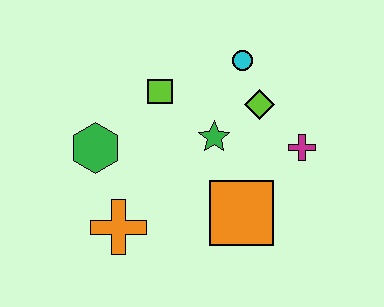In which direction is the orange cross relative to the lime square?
The orange cross is below the lime square.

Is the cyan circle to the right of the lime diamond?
No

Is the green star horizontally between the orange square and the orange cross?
Yes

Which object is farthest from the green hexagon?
The magenta cross is farthest from the green hexagon.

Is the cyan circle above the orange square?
Yes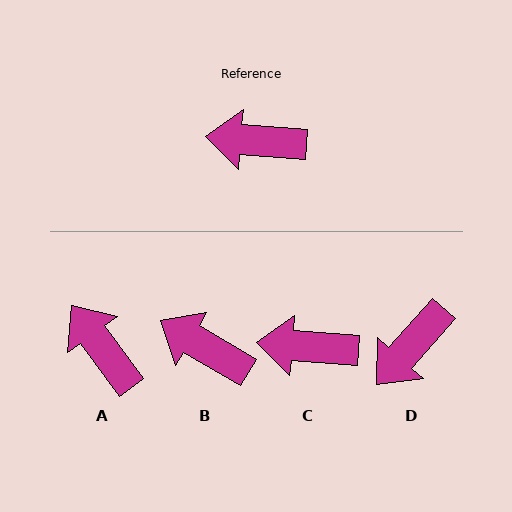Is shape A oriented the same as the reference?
No, it is off by about 50 degrees.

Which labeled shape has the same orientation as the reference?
C.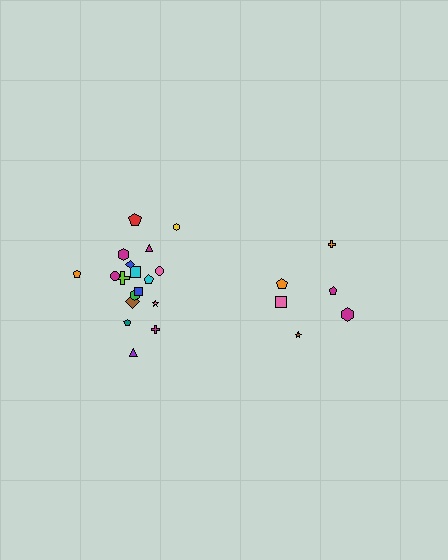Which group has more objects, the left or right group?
The left group.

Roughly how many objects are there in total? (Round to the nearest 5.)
Roughly 25 objects in total.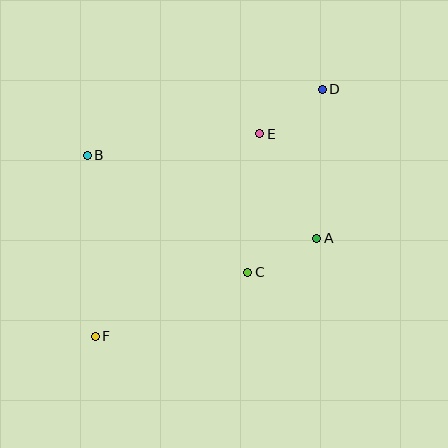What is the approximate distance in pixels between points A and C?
The distance between A and C is approximately 77 pixels.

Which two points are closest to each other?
Points D and E are closest to each other.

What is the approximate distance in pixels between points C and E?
The distance between C and E is approximately 139 pixels.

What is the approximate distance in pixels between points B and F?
The distance between B and F is approximately 181 pixels.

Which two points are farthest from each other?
Points D and F are farthest from each other.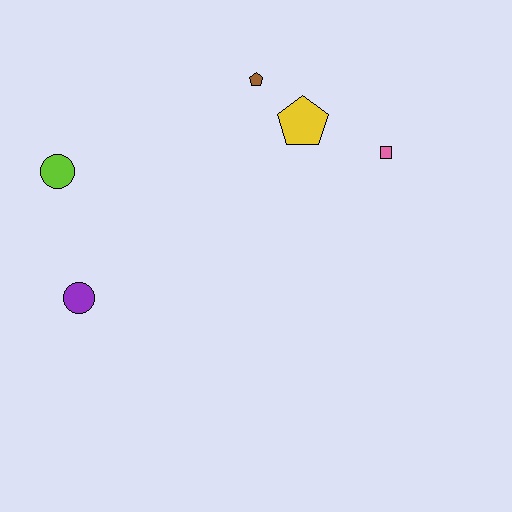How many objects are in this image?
There are 5 objects.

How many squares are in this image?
There is 1 square.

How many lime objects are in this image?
There is 1 lime object.